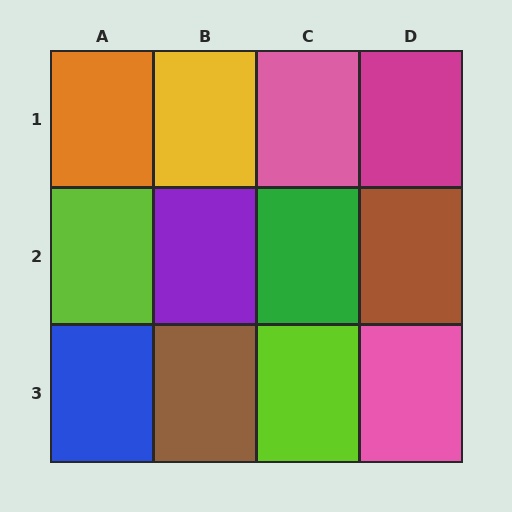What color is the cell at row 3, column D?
Pink.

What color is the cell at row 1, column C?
Pink.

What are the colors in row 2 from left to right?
Lime, purple, green, brown.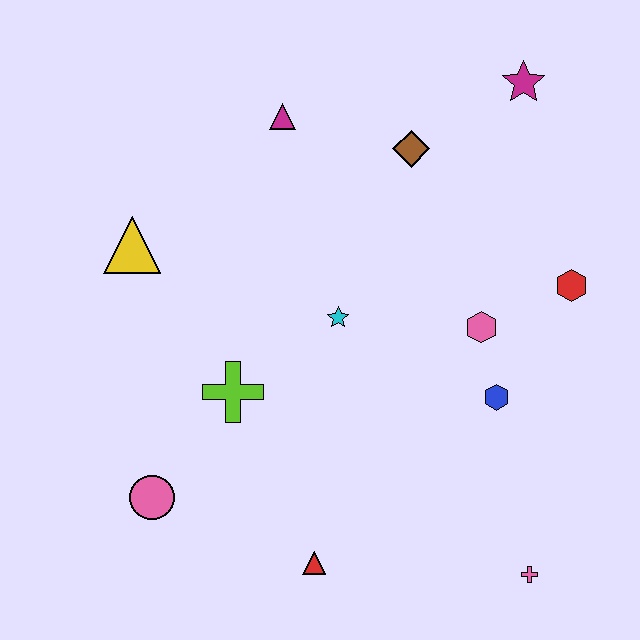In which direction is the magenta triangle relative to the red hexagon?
The magenta triangle is to the left of the red hexagon.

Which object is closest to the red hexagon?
The pink hexagon is closest to the red hexagon.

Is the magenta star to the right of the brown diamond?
Yes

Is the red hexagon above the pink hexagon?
Yes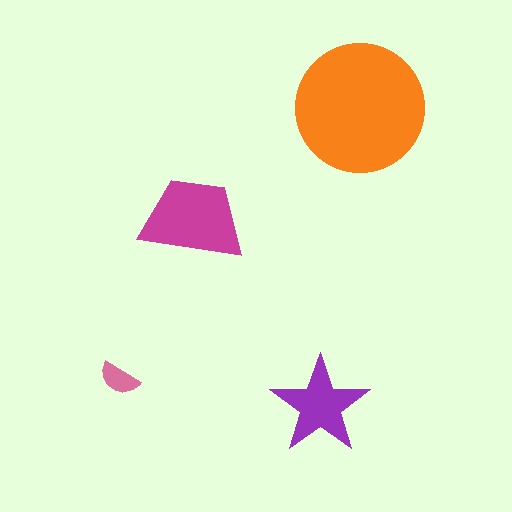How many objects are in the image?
There are 4 objects in the image.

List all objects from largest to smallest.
The orange circle, the magenta trapezoid, the purple star, the pink semicircle.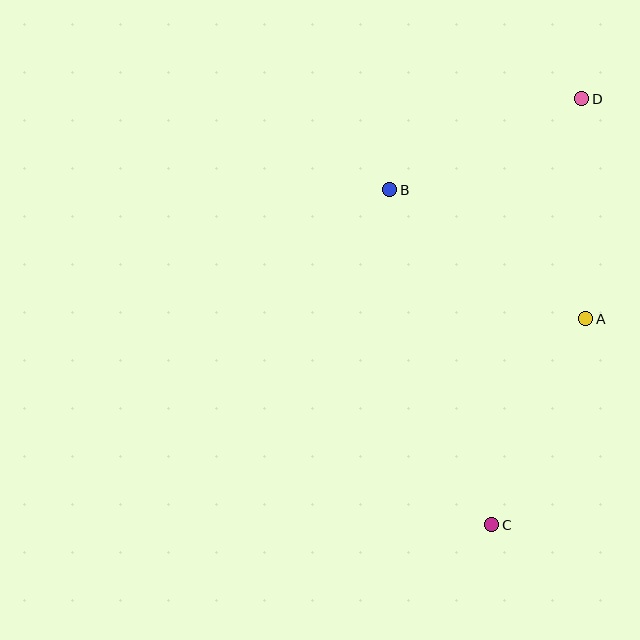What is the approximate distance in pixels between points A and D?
The distance between A and D is approximately 220 pixels.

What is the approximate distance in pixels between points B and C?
The distance between B and C is approximately 350 pixels.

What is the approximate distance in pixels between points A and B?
The distance between A and B is approximately 234 pixels.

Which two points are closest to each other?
Points B and D are closest to each other.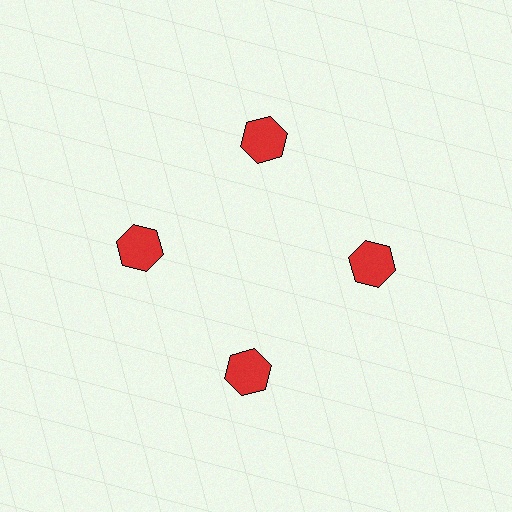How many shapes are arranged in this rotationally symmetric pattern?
There are 4 shapes, arranged in 4 groups of 1.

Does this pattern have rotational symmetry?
Yes, this pattern has 4-fold rotational symmetry. It looks the same after rotating 90 degrees around the center.